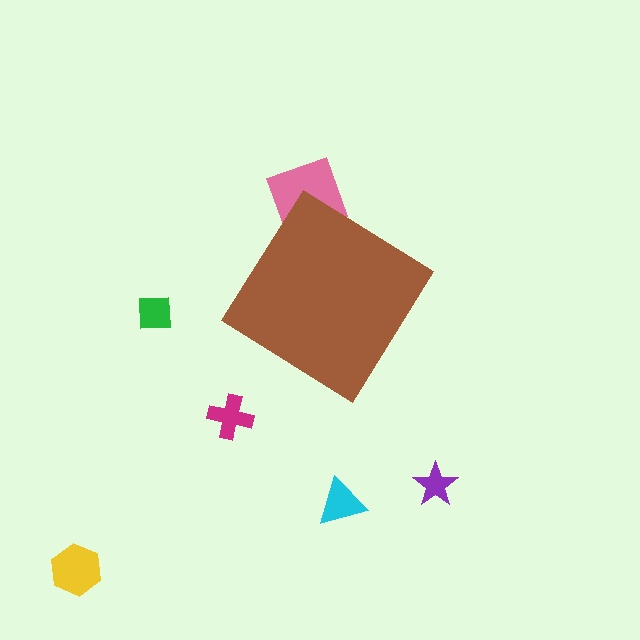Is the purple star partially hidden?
No, the purple star is fully visible.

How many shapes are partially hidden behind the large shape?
1 shape is partially hidden.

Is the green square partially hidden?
No, the green square is fully visible.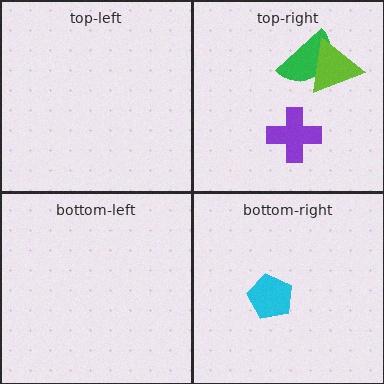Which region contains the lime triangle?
The top-right region.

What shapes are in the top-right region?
The green semicircle, the purple cross, the lime triangle.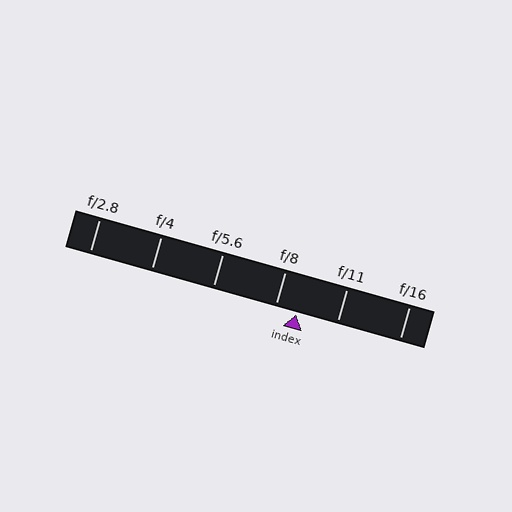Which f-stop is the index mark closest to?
The index mark is closest to f/8.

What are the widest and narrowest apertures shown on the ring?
The widest aperture shown is f/2.8 and the narrowest is f/16.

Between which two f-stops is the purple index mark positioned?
The index mark is between f/8 and f/11.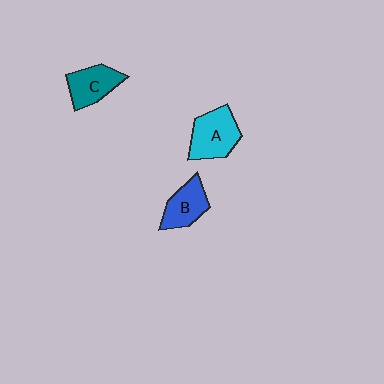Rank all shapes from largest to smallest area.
From largest to smallest: A (cyan), C (teal), B (blue).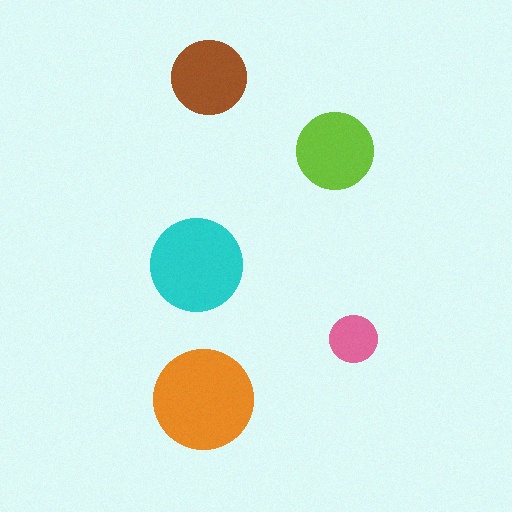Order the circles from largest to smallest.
the orange one, the cyan one, the lime one, the brown one, the pink one.